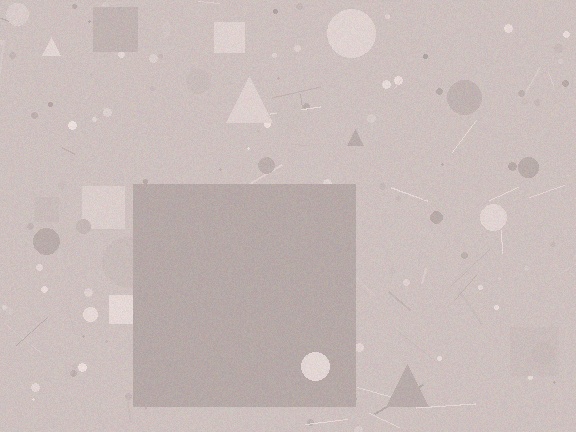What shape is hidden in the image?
A square is hidden in the image.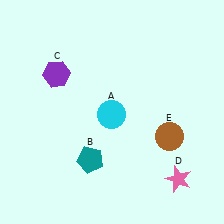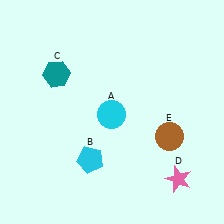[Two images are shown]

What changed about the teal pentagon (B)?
In Image 1, B is teal. In Image 2, it changed to cyan.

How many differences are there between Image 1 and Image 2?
There are 2 differences between the two images.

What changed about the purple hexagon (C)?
In Image 1, C is purple. In Image 2, it changed to teal.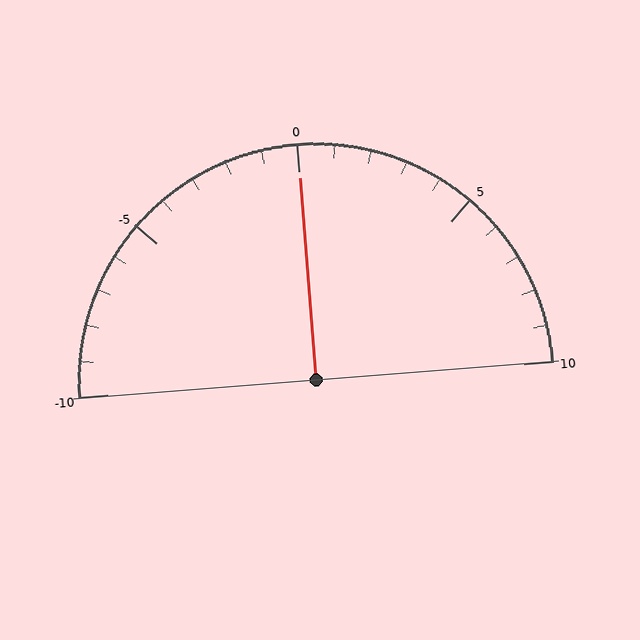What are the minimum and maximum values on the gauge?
The gauge ranges from -10 to 10.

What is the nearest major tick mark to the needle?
The nearest major tick mark is 0.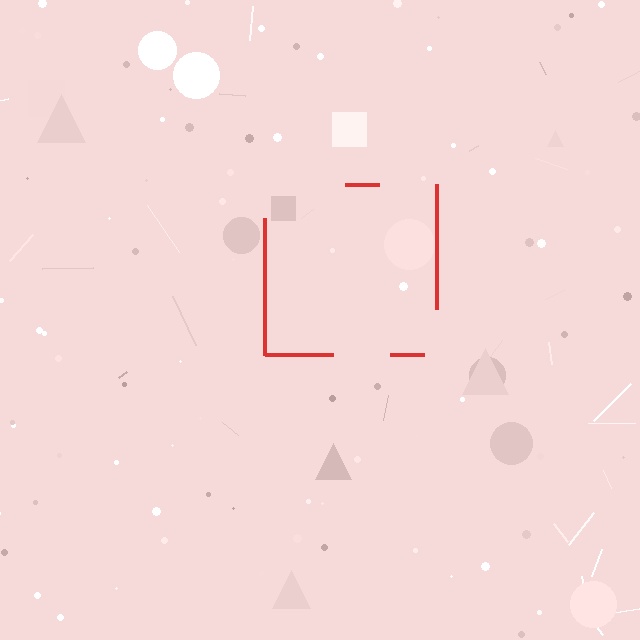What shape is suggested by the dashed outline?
The dashed outline suggests a square.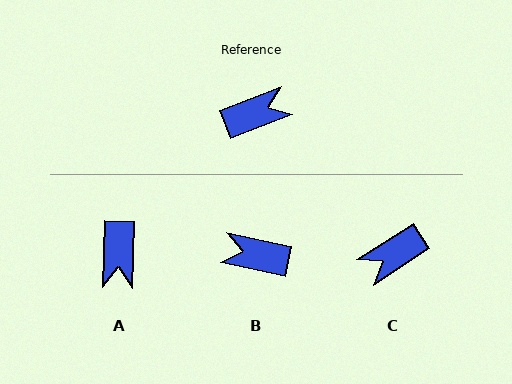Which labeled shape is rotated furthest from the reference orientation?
C, about 169 degrees away.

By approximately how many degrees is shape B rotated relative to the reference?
Approximately 147 degrees counter-clockwise.